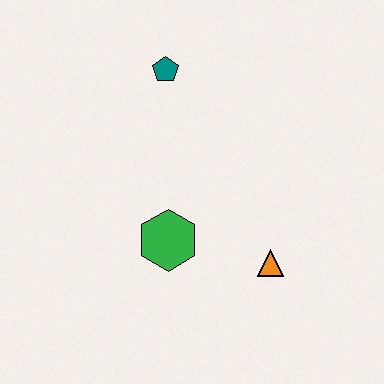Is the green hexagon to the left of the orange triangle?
Yes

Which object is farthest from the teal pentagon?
The orange triangle is farthest from the teal pentagon.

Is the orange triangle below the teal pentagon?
Yes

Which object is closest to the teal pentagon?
The green hexagon is closest to the teal pentagon.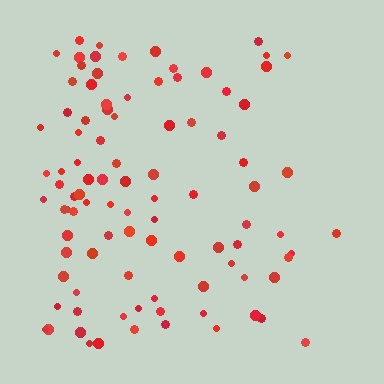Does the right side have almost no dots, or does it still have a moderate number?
Still a moderate number, just noticeably fewer than the left.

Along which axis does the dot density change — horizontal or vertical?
Horizontal.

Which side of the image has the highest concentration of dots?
The left.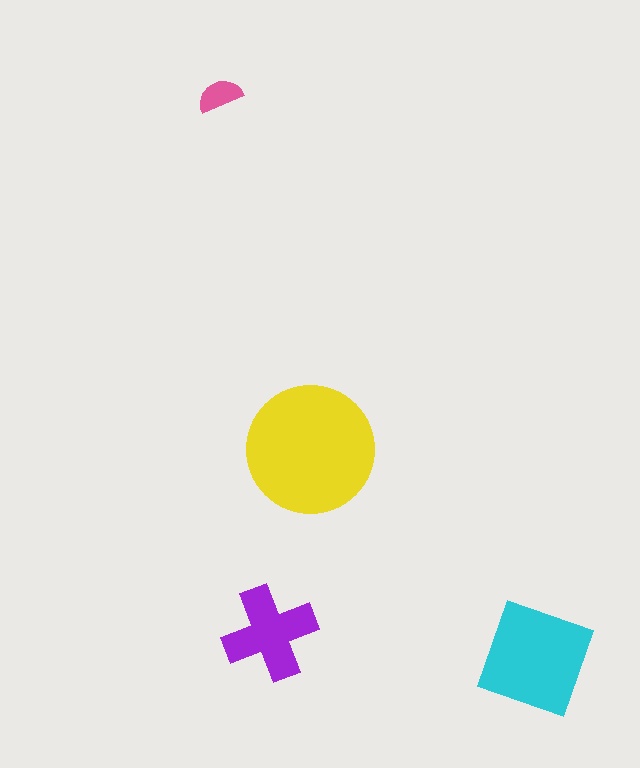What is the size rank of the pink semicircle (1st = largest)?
4th.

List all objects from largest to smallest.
The yellow circle, the cyan diamond, the purple cross, the pink semicircle.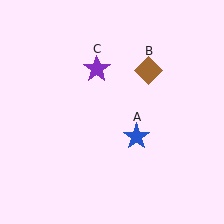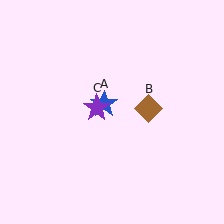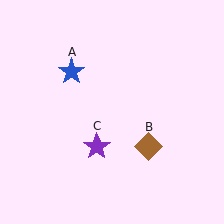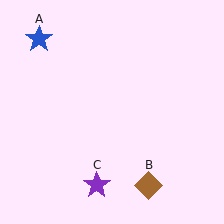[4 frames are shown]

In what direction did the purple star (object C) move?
The purple star (object C) moved down.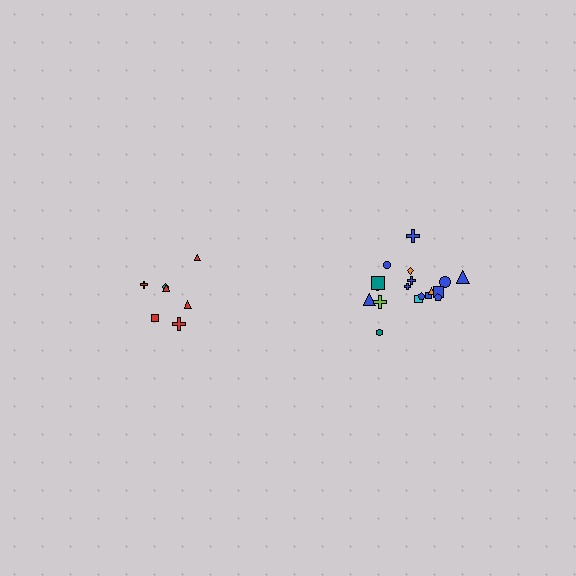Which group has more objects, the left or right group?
The right group.